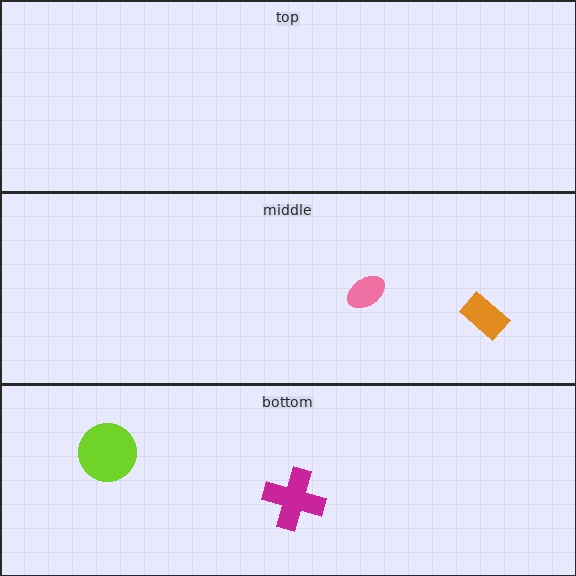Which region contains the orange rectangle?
The middle region.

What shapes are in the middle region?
The pink ellipse, the orange rectangle.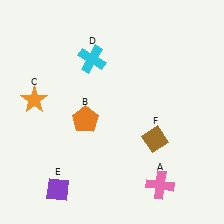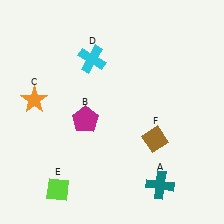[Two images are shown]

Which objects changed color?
A changed from pink to teal. B changed from orange to magenta. E changed from purple to lime.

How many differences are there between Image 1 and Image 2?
There are 3 differences between the two images.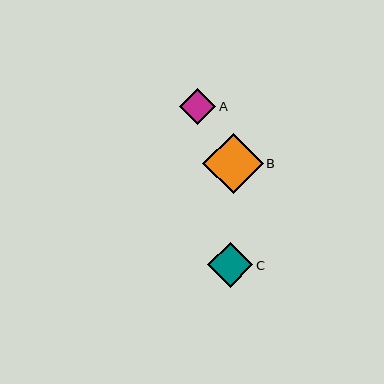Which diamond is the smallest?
Diamond A is the smallest with a size of approximately 37 pixels.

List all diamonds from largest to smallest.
From largest to smallest: B, C, A.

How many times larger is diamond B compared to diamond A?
Diamond B is approximately 1.7 times the size of diamond A.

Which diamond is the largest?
Diamond B is the largest with a size of approximately 61 pixels.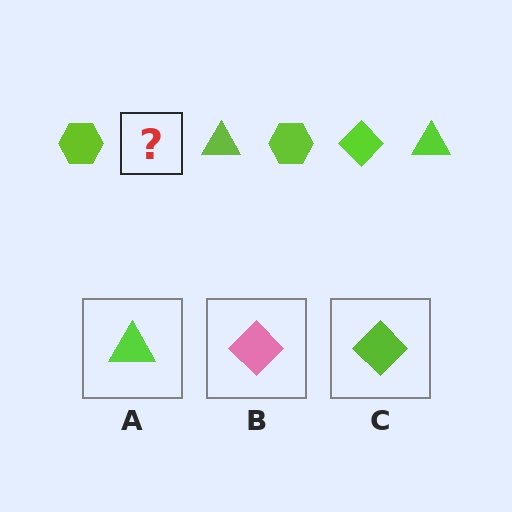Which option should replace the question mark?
Option C.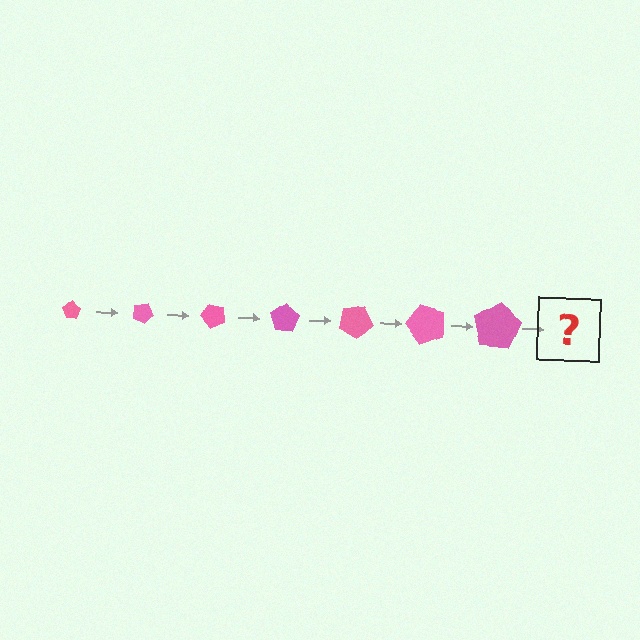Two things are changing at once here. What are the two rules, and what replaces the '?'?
The two rules are that the pentagon grows larger each step and it rotates 25 degrees each step. The '?' should be a pentagon, larger than the previous one and rotated 175 degrees from the start.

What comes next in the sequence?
The next element should be a pentagon, larger than the previous one and rotated 175 degrees from the start.